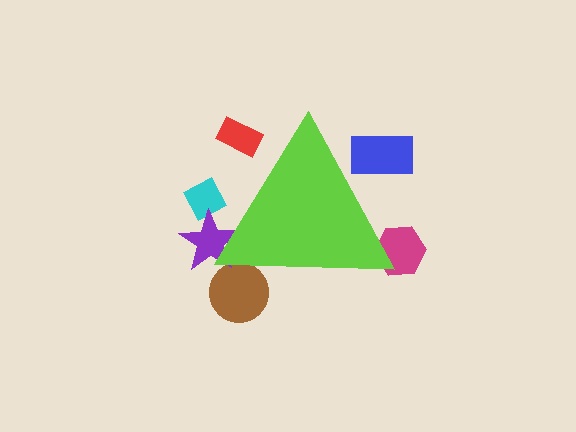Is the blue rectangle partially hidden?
Yes, the blue rectangle is partially hidden behind the lime triangle.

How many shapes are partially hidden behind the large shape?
6 shapes are partially hidden.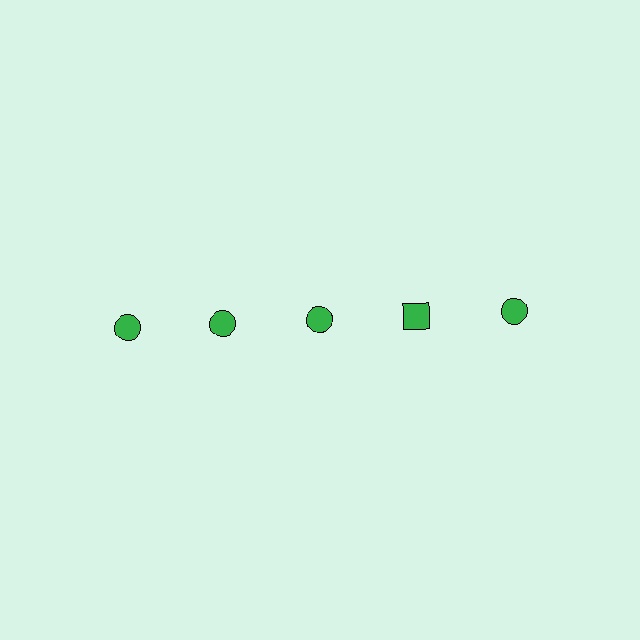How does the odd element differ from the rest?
It has a different shape: square instead of circle.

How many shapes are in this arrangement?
There are 5 shapes arranged in a grid pattern.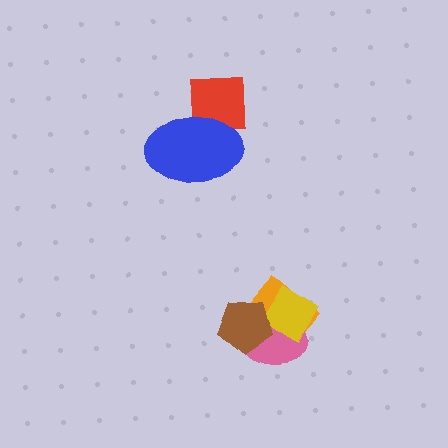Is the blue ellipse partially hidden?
No, no other shape covers it.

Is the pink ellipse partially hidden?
Yes, it is partially covered by another shape.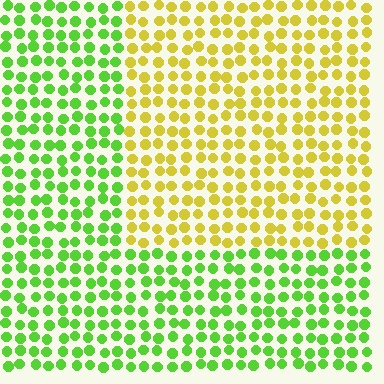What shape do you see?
I see a rectangle.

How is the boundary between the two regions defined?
The boundary is defined purely by a slight shift in hue (about 51 degrees). Spacing, size, and orientation are identical on both sides.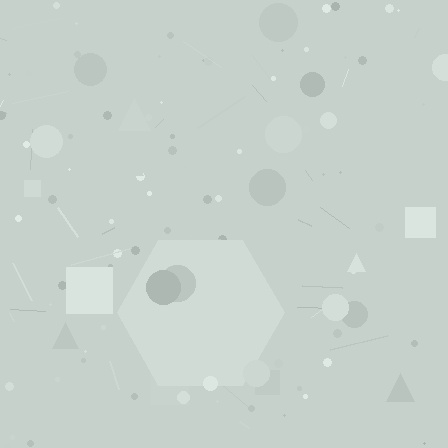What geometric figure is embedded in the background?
A hexagon is embedded in the background.